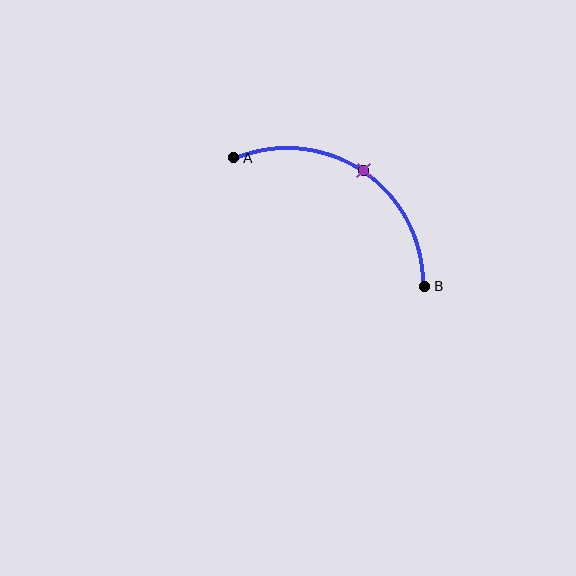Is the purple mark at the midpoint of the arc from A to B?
Yes. The purple mark lies on the arc at equal arc-length from both A and B — it is the arc midpoint.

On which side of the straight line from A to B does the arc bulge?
The arc bulges above and to the right of the straight line connecting A and B.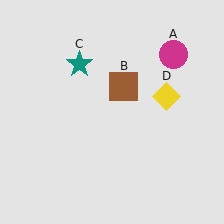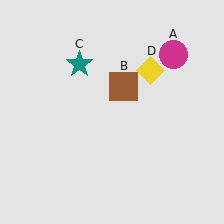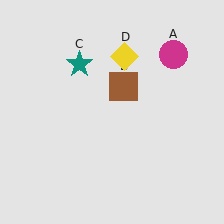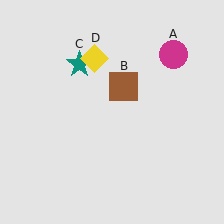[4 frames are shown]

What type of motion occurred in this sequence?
The yellow diamond (object D) rotated counterclockwise around the center of the scene.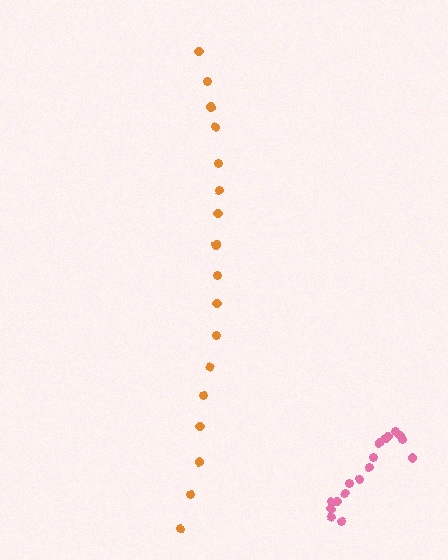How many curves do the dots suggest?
There are 2 distinct paths.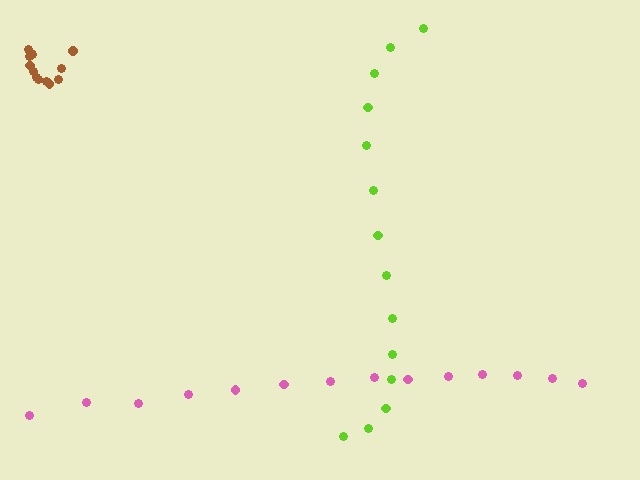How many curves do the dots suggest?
There are 3 distinct paths.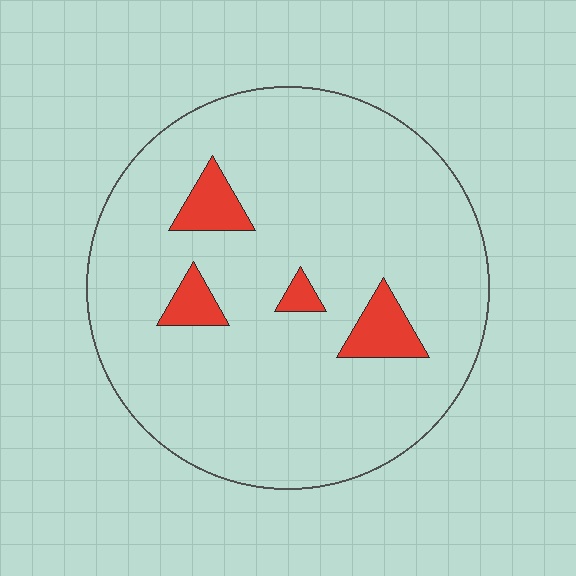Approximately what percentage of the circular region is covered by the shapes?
Approximately 10%.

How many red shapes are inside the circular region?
4.